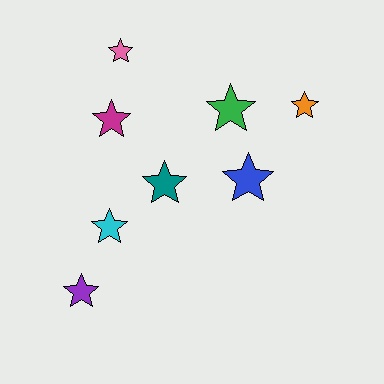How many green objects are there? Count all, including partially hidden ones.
There is 1 green object.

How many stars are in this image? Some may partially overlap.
There are 8 stars.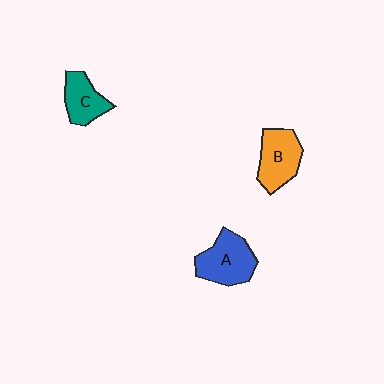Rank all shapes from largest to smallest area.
From largest to smallest: A (blue), B (orange), C (teal).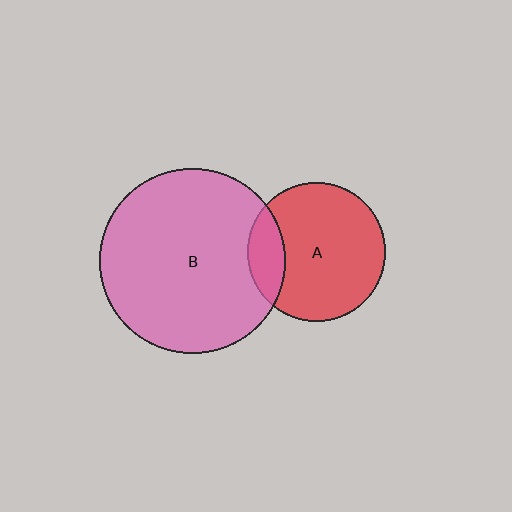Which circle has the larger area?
Circle B (pink).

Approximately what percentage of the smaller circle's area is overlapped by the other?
Approximately 20%.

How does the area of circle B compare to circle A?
Approximately 1.8 times.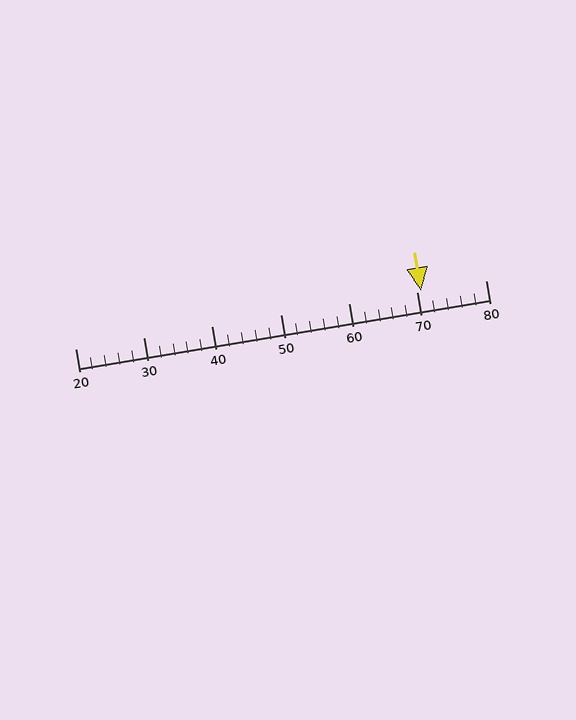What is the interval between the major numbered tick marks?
The major tick marks are spaced 10 units apart.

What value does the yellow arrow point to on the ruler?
The yellow arrow points to approximately 71.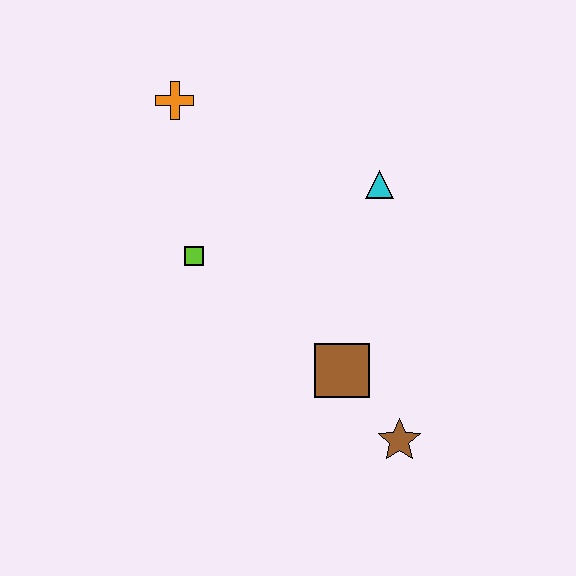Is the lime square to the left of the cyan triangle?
Yes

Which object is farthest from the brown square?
The orange cross is farthest from the brown square.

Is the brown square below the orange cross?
Yes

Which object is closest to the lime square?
The orange cross is closest to the lime square.